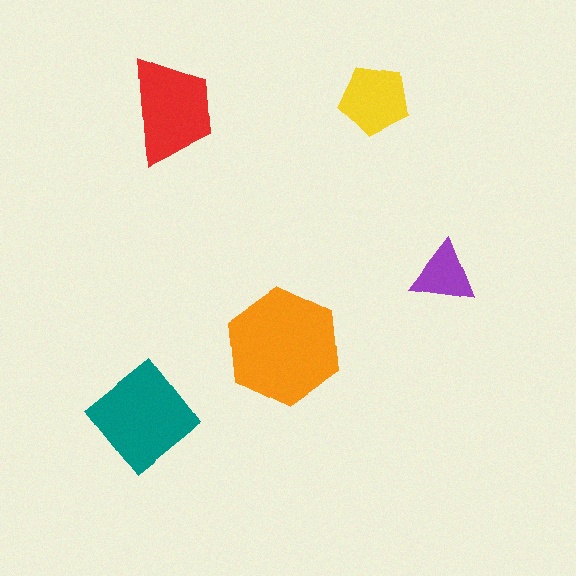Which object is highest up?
The yellow pentagon is topmost.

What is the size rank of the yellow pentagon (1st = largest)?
4th.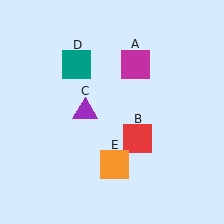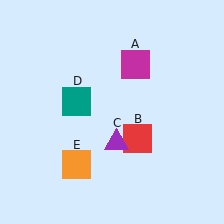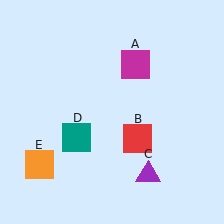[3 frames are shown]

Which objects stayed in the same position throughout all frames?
Magenta square (object A) and red square (object B) remained stationary.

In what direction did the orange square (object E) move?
The orange square (object E) moved left.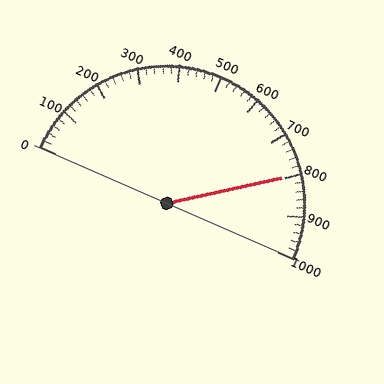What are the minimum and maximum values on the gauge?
The gauge ranges from 0 to 1000.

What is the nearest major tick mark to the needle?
The nearest major tick mark is 800.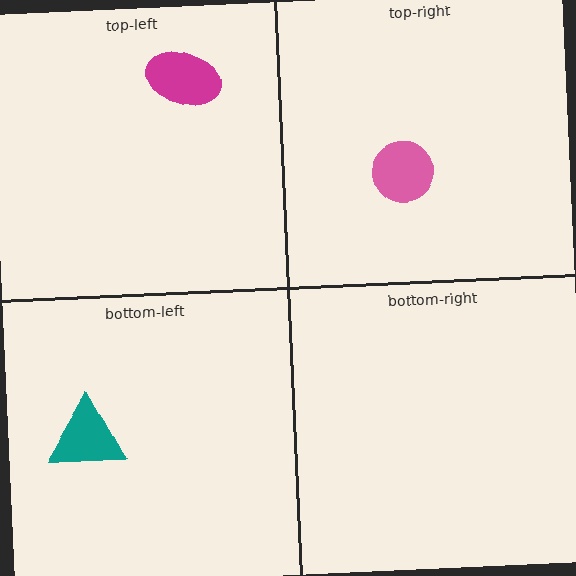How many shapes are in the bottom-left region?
1.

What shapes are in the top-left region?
The magenta ellipse.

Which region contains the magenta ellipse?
The top-left region.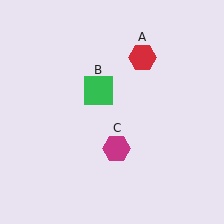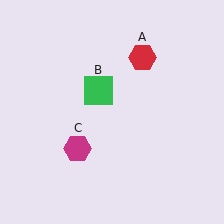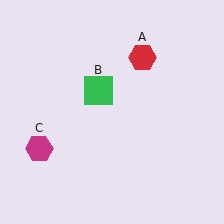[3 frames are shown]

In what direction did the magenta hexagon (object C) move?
The magenta hexagon (object C) moved left.